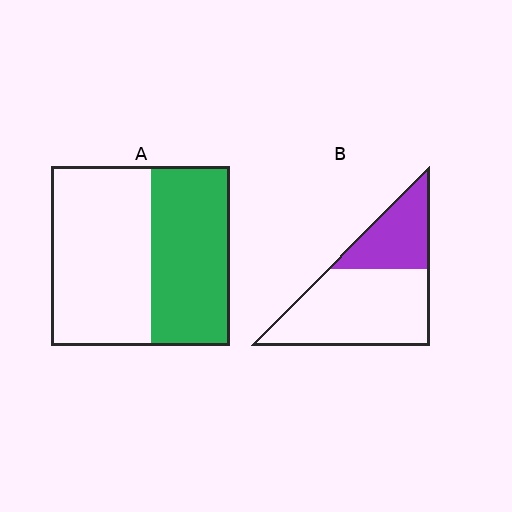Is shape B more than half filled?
No.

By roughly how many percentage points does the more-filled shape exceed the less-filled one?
By roughly 10 percentage points (A over B).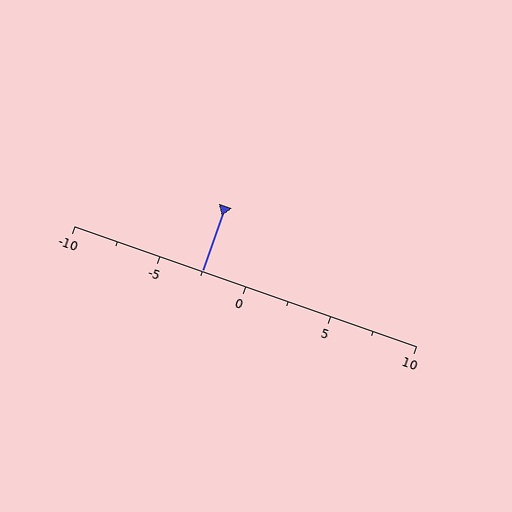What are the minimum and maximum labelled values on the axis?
The axis runs from -10 to 10.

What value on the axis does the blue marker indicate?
The marker indicates approximately -2.5.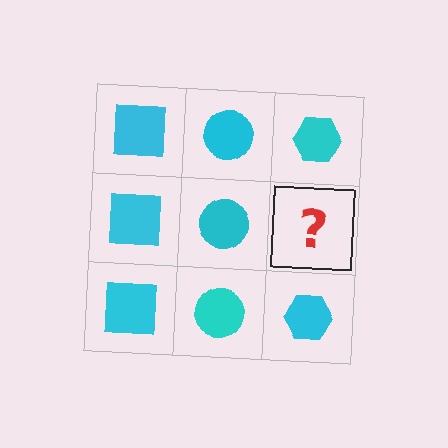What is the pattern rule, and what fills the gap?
The rule is that each column has a consistent shape. The gap should be filled with a cyan hexagon.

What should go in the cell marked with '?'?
The missing cell should contain a cyan hexagon.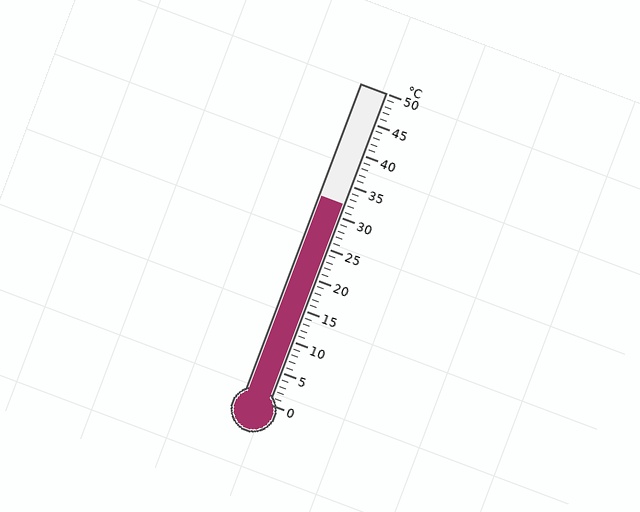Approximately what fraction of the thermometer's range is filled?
The thermometer is filled to approximately 65% of its range.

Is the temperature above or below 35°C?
The temperature is below 35°C.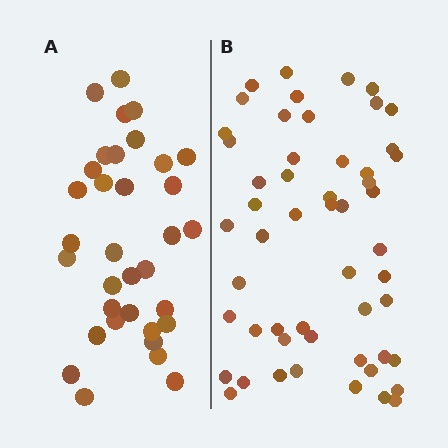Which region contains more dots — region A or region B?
Region B (the right region) has more dots.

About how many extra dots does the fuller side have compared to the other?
Region B has approximately 20 more dots than region A.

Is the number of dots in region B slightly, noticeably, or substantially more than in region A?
Region B has substantially more. The ratio is roughly 1.6 to 1.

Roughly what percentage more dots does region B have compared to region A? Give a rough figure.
About 55% more.